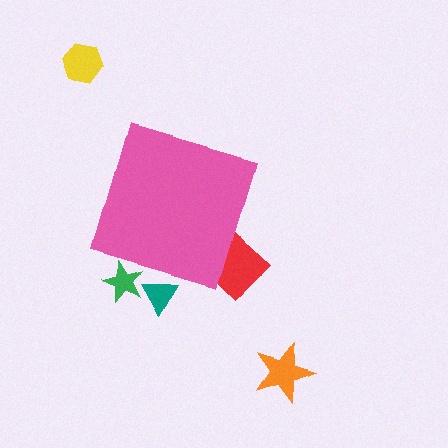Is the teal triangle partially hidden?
Yes, the teal triangle is partially hidden behind the pink diamond.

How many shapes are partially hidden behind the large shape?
3 shapes are partially hidden.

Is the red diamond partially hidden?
Yes, the red diamond is partially hidden behind the pink diamond.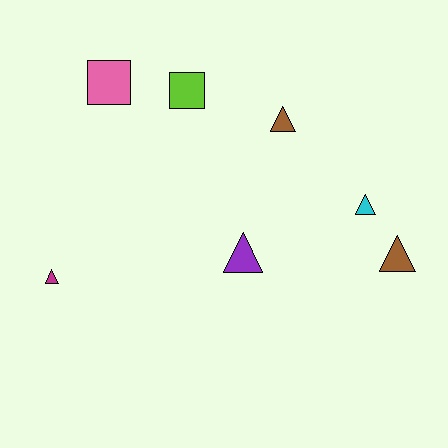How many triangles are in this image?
There are 5 triangles.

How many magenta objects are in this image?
There is 1 magenta object.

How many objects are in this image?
There are 7 objects.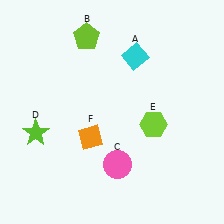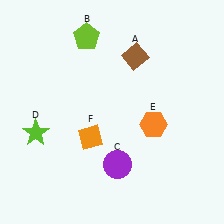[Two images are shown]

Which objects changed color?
A changed from cyan to brown. C changed from pink to purple. E changed from lime to orange.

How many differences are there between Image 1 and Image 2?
There are 3 differences between the two images.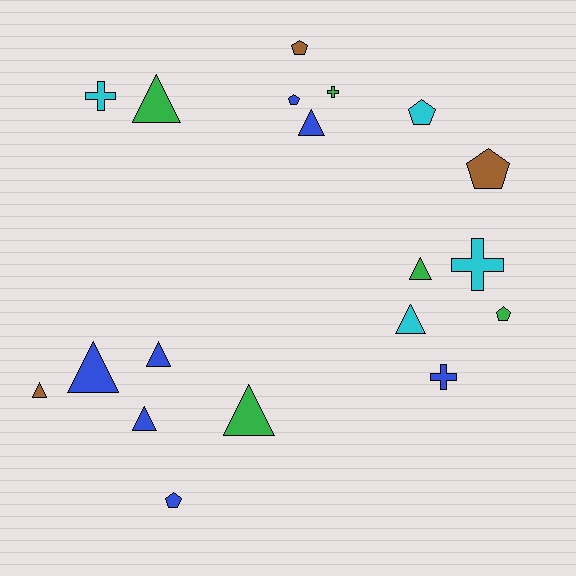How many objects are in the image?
There are 19 objects.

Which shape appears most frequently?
Triangle, with 9 objects.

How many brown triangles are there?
There is 1 brown triangle.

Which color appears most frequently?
Blue, with 7 objects.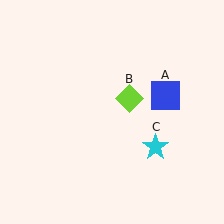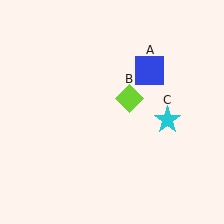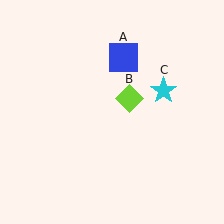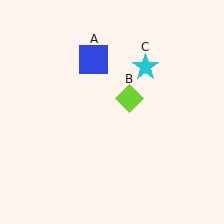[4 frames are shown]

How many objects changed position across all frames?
2 objects changed position: blue square (object A), cyan star (object C).